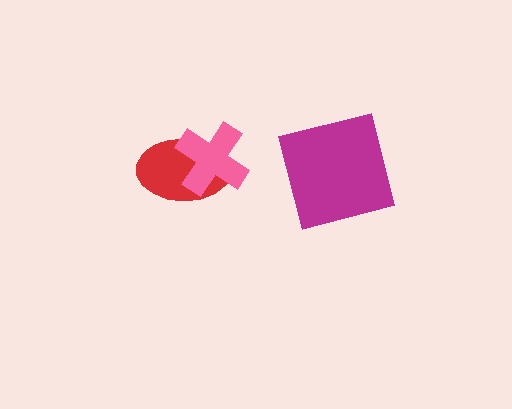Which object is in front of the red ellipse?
The pink cross is in front of the red ellipse.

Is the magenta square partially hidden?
No, no other shape covers it.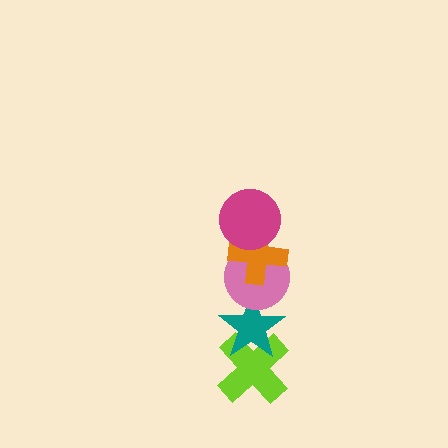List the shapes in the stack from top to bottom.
From top to bottom: the magenta circle, the orange cross, the pink circle, the teal star, the lime cross.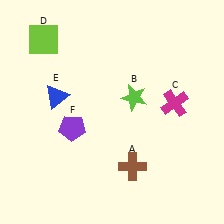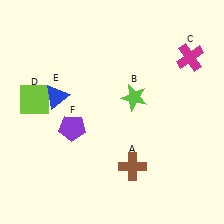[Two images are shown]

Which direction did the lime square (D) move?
The lime square (D) moved down.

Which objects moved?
The objects that moved are: the magenta cross (C), the lime square (D).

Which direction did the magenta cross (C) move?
The magenta cross (C) moved up.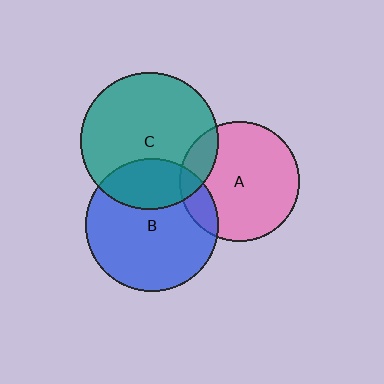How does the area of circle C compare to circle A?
Approximately 1.3 times.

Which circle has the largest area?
Circle C (teal).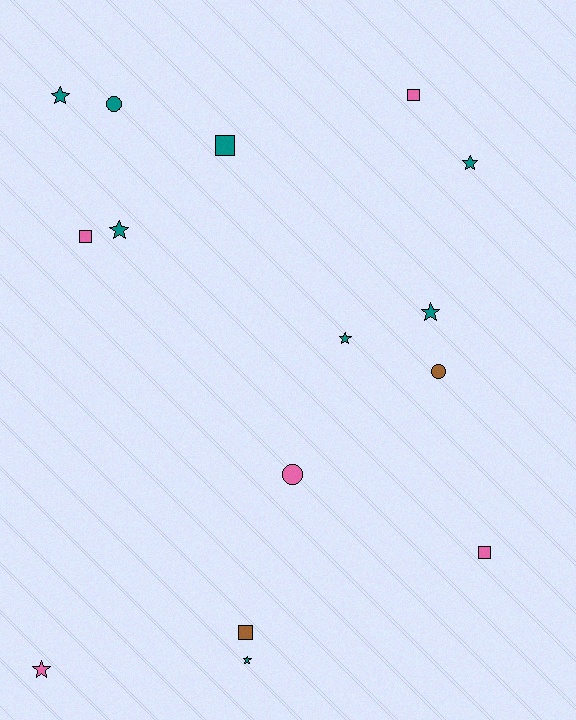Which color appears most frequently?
Teal, with 8 objects.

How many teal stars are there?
There are 6 teal stars.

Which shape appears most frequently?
Star, with 7 objects.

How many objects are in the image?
There are 15 objects.